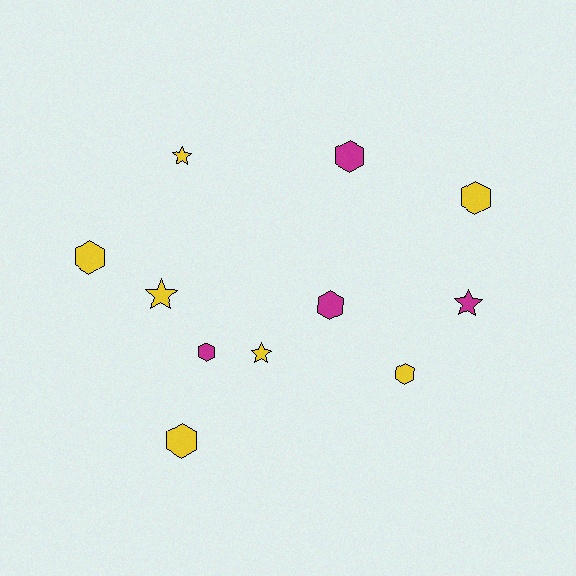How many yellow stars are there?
There are 3 yellow stars.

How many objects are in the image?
There are 11 objects.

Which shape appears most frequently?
Hexagon, with 7 objects.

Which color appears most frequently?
Yellow, with 7 objects.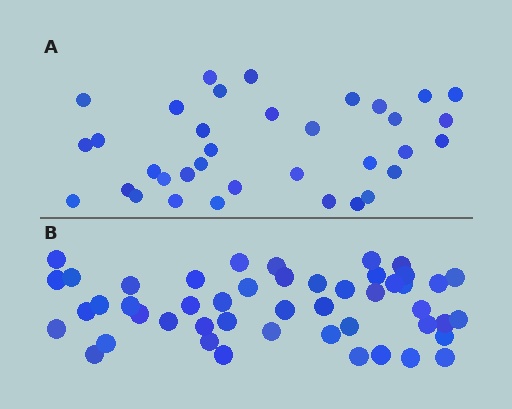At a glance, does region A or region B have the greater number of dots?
Region B (the bottom region) has more dots.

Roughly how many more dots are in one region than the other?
Region B has approximately 15 more dots than region A.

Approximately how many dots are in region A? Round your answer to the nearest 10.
About 40 dots. (The exact count is 35, which rounds to 40.)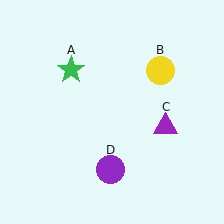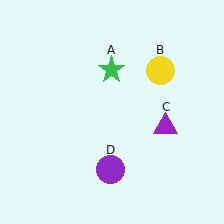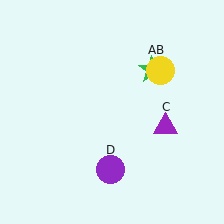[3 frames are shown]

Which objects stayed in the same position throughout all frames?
Yellow circle (object B) and purple triangle (object C) and purple circle (object D) remained stationary.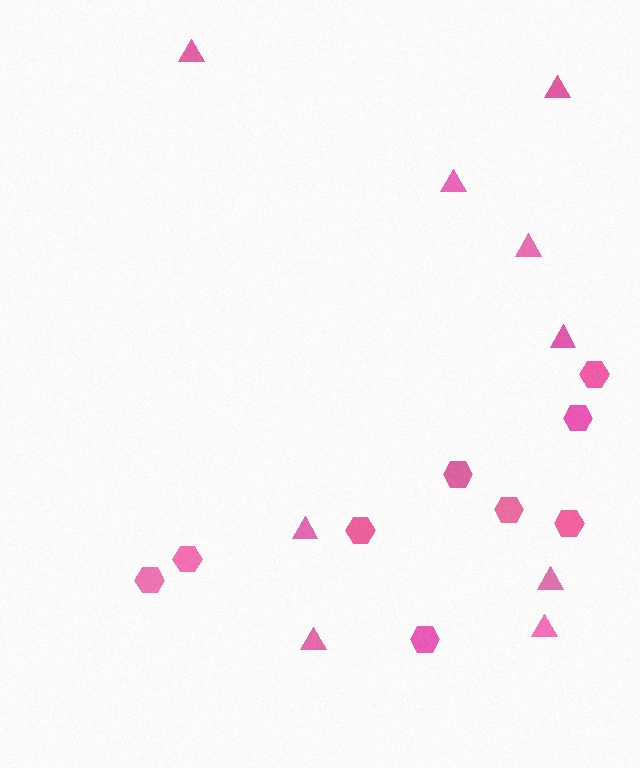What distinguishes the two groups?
There are 2 groups: one group of hexagons (9) and one group of triangles (9).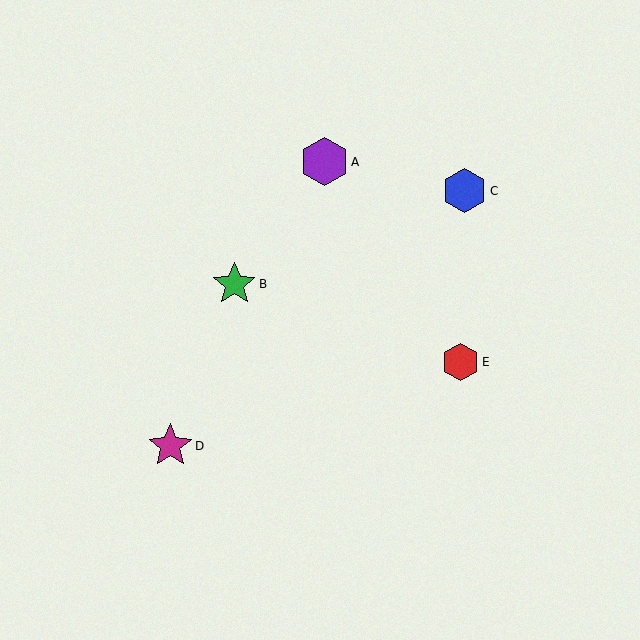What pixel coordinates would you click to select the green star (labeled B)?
Click at (234, 284) to select the green star B.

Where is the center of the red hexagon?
The center of the red hexagon is at (461, 362).